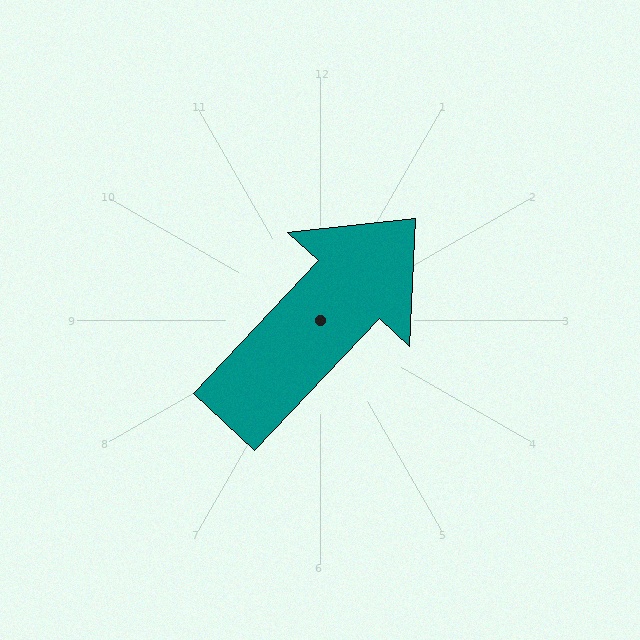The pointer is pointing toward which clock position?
Roughly 1 o'clock.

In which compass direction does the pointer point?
Northeast.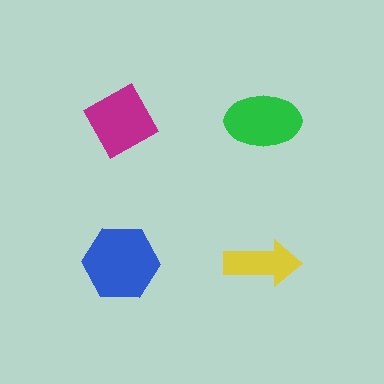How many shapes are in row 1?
2 shapes.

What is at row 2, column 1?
A blue hexagon.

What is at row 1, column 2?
A green ellipse.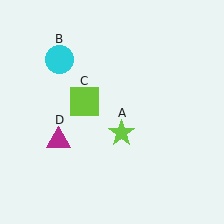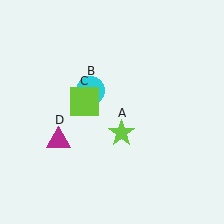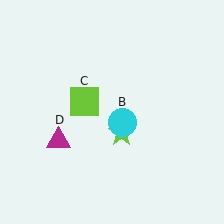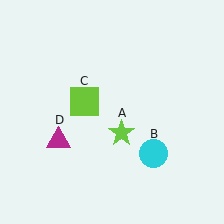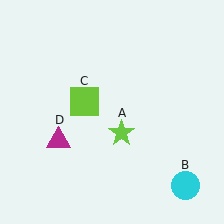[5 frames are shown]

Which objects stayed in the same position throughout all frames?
Lime star (object A) and lime square (object C) and magenta triangle (object D) remained stationary.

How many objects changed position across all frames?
1 object changed position: cyan circle (object B).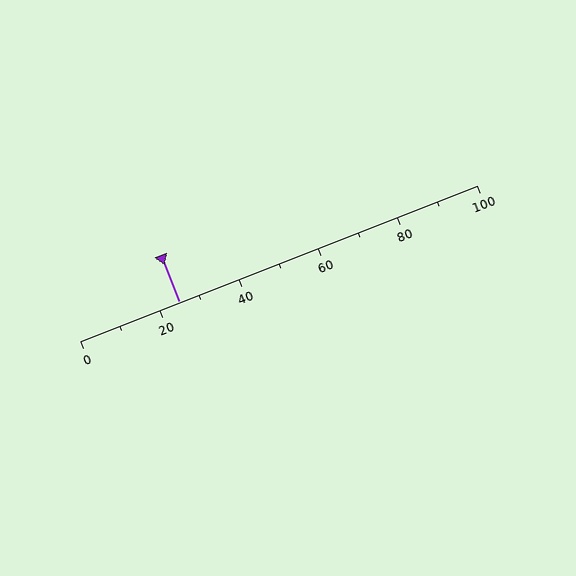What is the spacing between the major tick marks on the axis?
The major ticks are spaced 20 apart.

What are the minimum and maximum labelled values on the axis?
The axis runs from 0 to 100.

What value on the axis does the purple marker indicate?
The marker indicates approximately 25.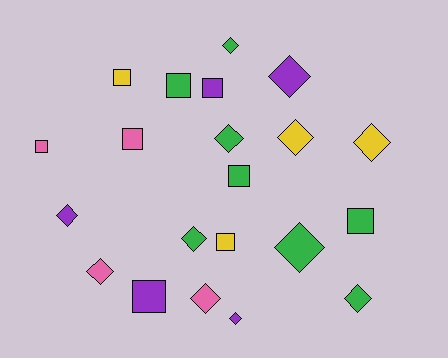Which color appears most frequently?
Green, with 8 objects.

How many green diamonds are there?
There are 5 green diamonds.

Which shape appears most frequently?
Diamond, with 12 objects.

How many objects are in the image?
There are 21 objects.